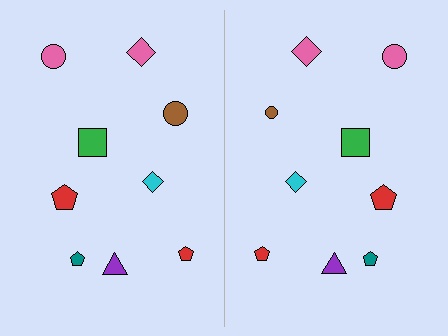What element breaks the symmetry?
The brown circle on the right side has a different size than its mirror counterpart.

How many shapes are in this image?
There are 18 shapes in this image.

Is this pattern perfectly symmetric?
No, the pattern is not perfectly symmetric. The brown circle on the right side has a different size than its mirror counterpart.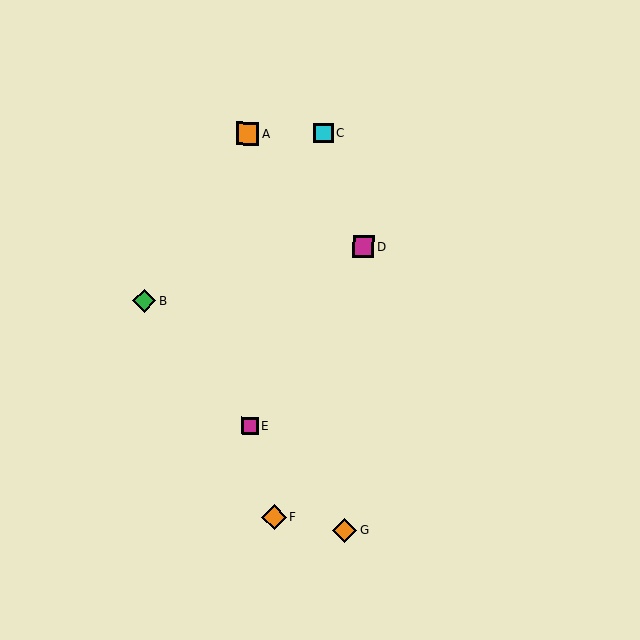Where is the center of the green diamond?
The center of the green diamond is at (144, 301).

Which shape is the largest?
The orange diamond (labeled F) is the largest.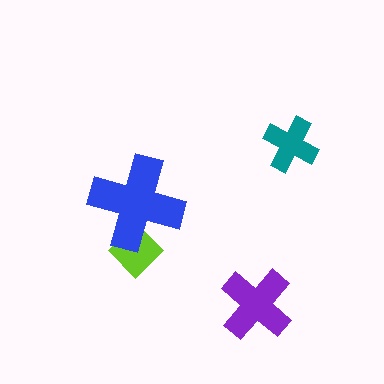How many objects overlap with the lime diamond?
1 object overlaps with the lime diamond.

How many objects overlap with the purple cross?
0 objects overlap with the purple cross.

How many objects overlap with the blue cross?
1 object overlaps with the blue cross.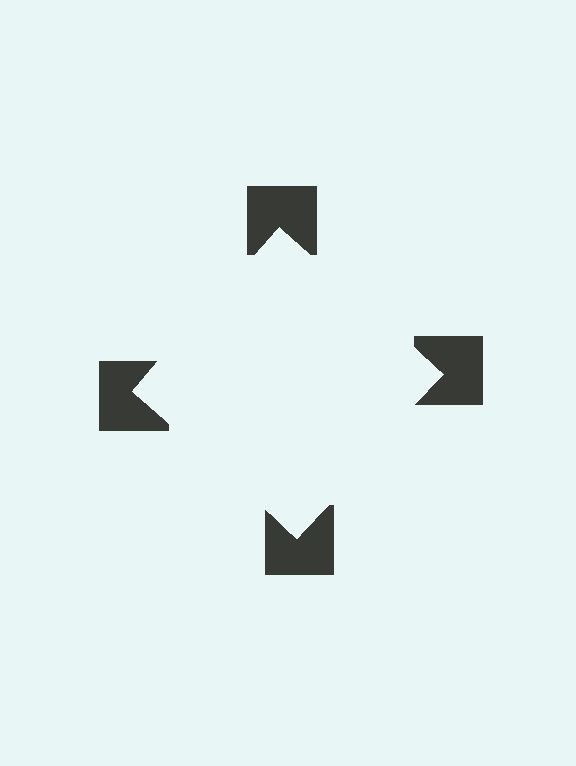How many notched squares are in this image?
There are 4 — one at each vertex of the illusory square.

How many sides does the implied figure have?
4 sides.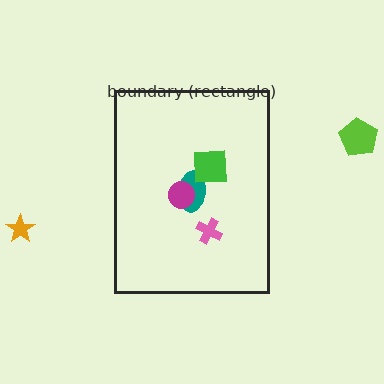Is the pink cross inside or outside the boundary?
Inside.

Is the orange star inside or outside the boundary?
Outside.